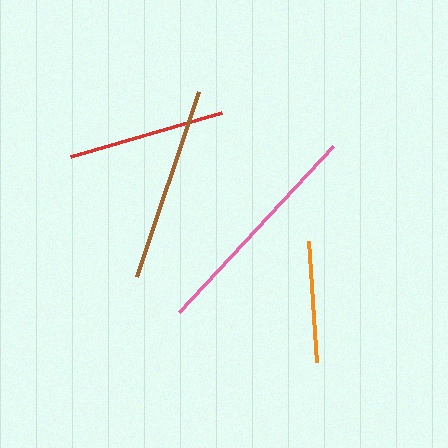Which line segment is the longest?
The pink line is the longest at approximately 226 pixels.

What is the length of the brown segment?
The brown segment is approximately 194 pixels long.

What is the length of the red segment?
The red segment is approximately 157 pixels long.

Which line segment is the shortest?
The orange line is the shortest at approximately 121 pixels.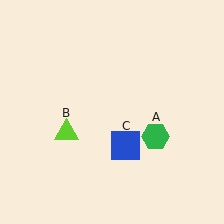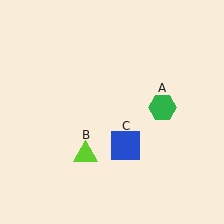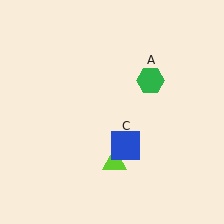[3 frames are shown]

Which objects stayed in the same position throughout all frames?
Blue square (object C) remained stationary.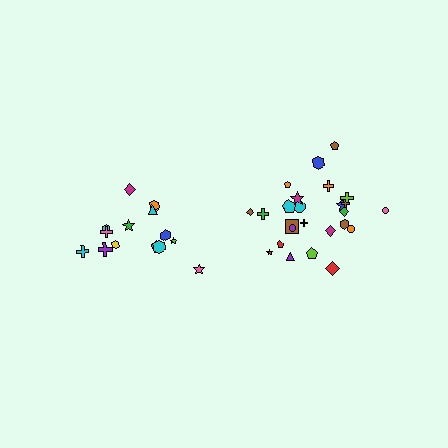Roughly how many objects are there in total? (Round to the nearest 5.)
Roughly 40 objects in total.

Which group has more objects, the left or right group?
The right group.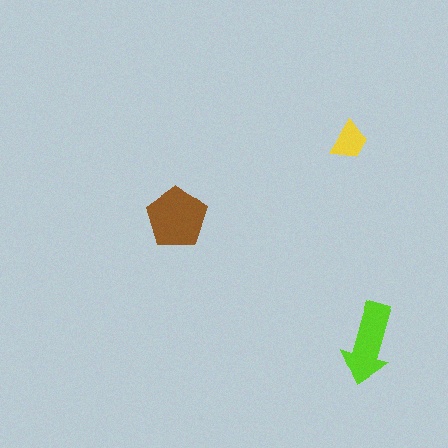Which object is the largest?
The brown pentagon.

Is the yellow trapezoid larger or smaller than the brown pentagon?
Smaller.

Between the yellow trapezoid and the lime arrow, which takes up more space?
The lime arrow.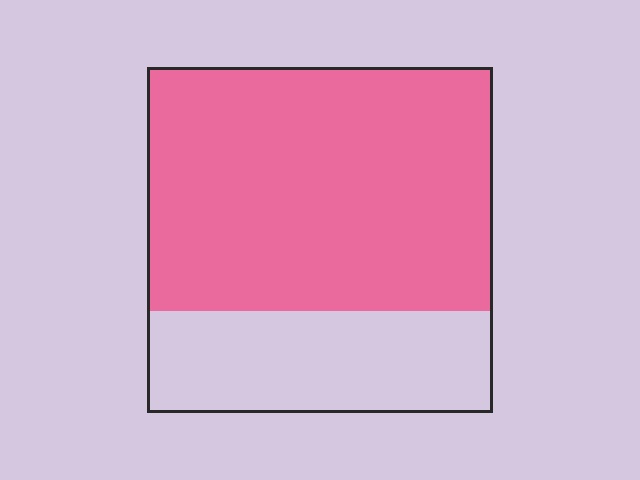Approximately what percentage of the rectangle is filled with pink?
Approximately 70%.